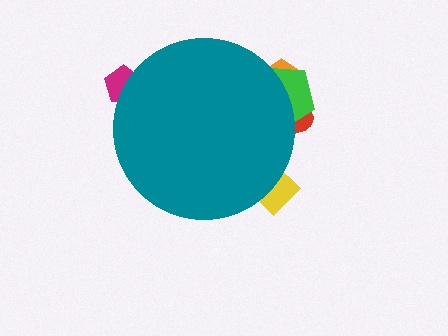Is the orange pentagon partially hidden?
Yes, the orange pentagon is partially hidden behind the teal circle.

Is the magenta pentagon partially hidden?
Yes, the magenta pentagon is partially hidden behind the teal circle.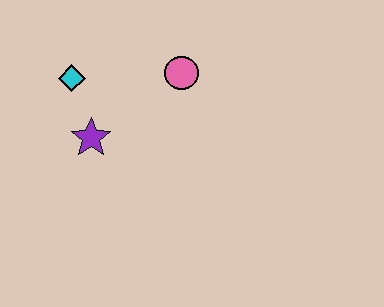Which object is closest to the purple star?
The cyan diamond is closest to the purple star.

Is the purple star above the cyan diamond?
No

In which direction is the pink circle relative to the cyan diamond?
The pink circle is to the right of the cyan diamond.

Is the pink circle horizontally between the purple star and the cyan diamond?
No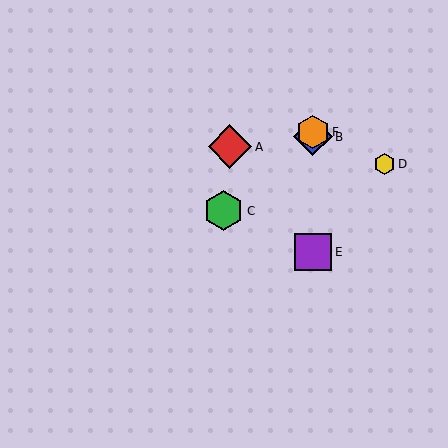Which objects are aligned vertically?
Objects B, E, F are aligned vertically.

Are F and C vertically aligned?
No, F is at x≈313 and C is at x≈224.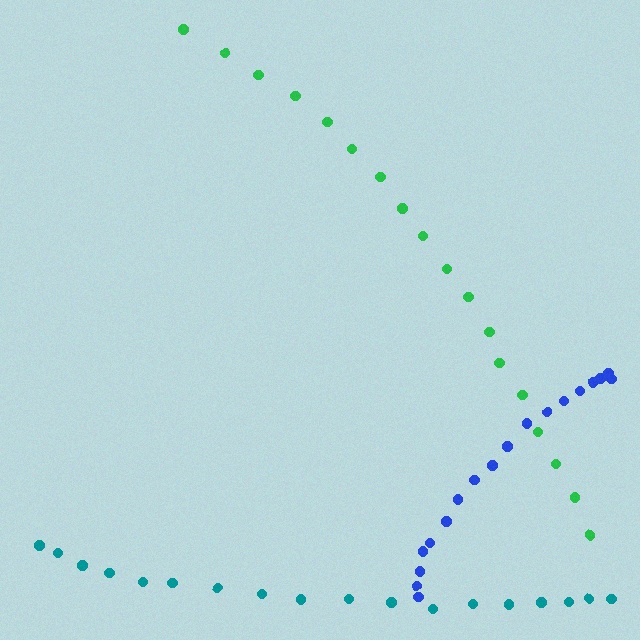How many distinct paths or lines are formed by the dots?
There are 3 distinct paths.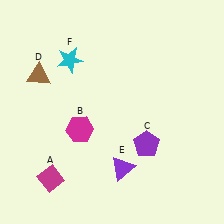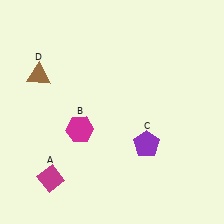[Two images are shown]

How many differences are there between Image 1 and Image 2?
There are 2 differences between the two images.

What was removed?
The cyan star (F), the purple triangle (E) were removed in Image 2.